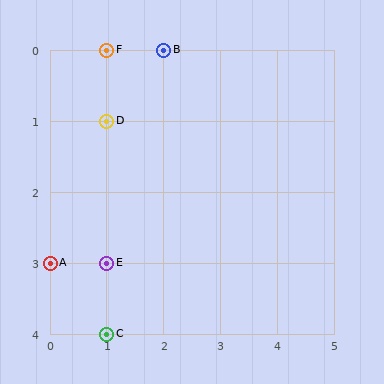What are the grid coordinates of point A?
Point A is at grid coordinates (0, 3).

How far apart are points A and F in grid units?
Points A and F are 1 column and 3 rows apart (about 3.2 grid units diagonally).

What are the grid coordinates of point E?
Point E is at grid coordinates (1, 3).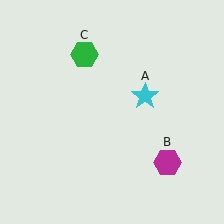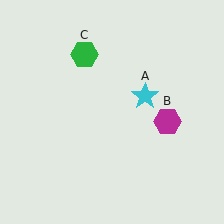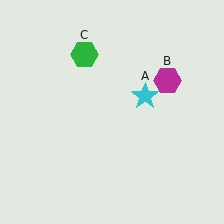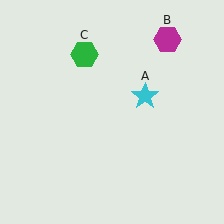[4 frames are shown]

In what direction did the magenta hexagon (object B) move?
The magenta hexagon (object B) moved up.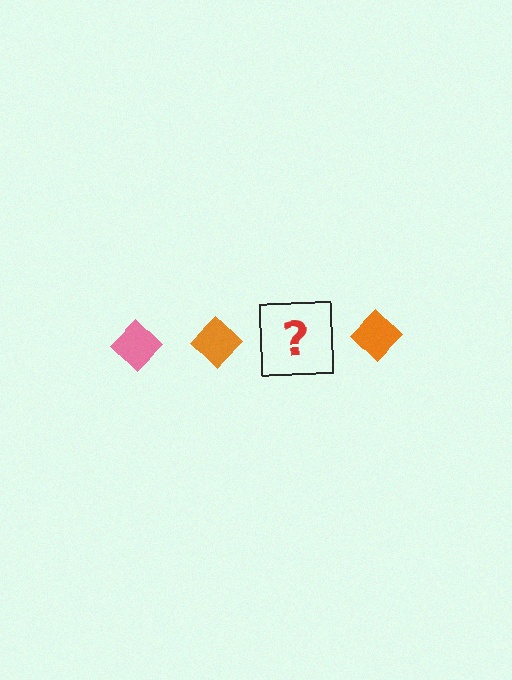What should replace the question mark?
The question mark should be replaced with a pink diamond.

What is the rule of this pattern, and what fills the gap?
The rule is that the pattern cycles through pink, orange diamonds. The gap should be filled with a pink diamond.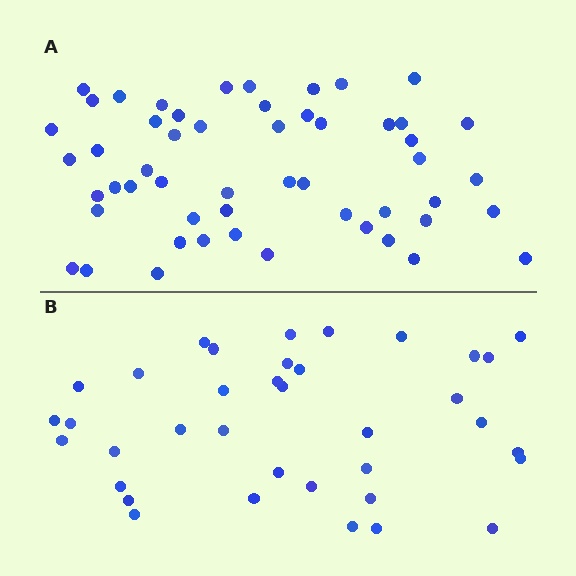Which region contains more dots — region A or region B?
Region A (the top region) has more dots.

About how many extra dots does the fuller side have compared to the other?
Region A has approximately 15 more dots than region B.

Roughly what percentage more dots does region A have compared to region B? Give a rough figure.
About 45% more.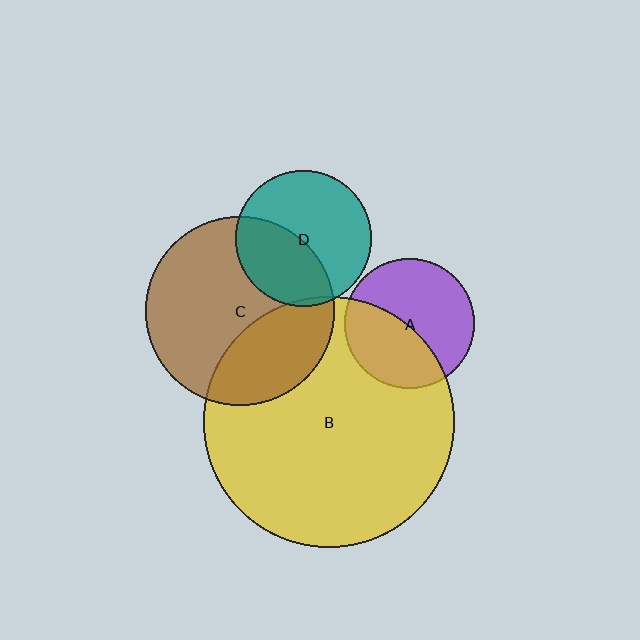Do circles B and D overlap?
Yes.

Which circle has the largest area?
Circle B (yellow).